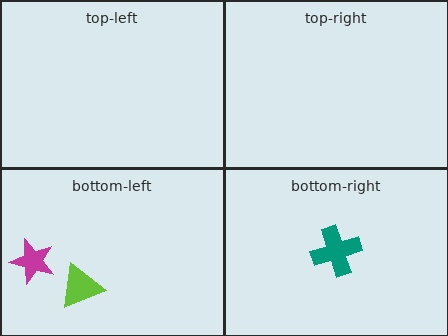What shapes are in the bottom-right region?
The teal cross.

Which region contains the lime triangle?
The bottom-left region.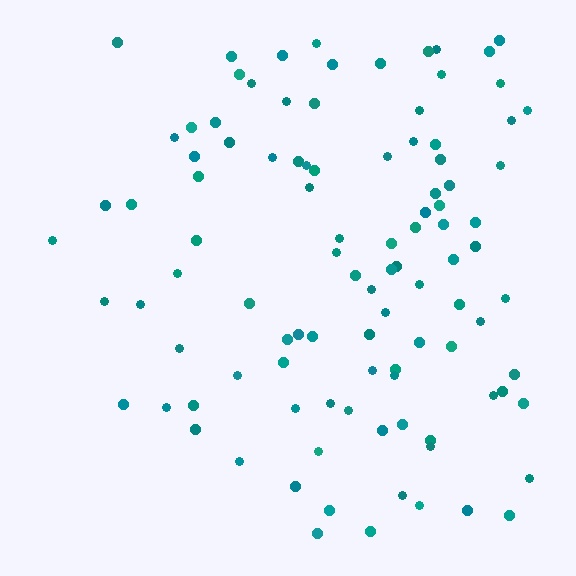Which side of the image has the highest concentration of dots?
The right.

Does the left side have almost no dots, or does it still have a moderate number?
Still a moderate number, just noticeably fewer than the right.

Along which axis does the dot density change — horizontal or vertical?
Horizontal.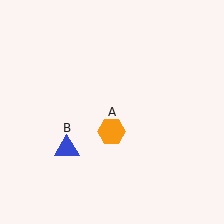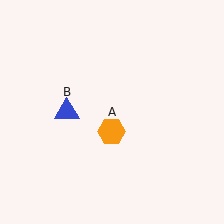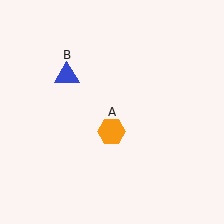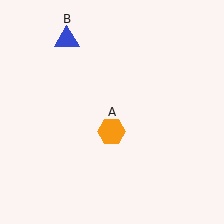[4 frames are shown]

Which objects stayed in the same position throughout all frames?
Orange hexagon (object A) remained stationary.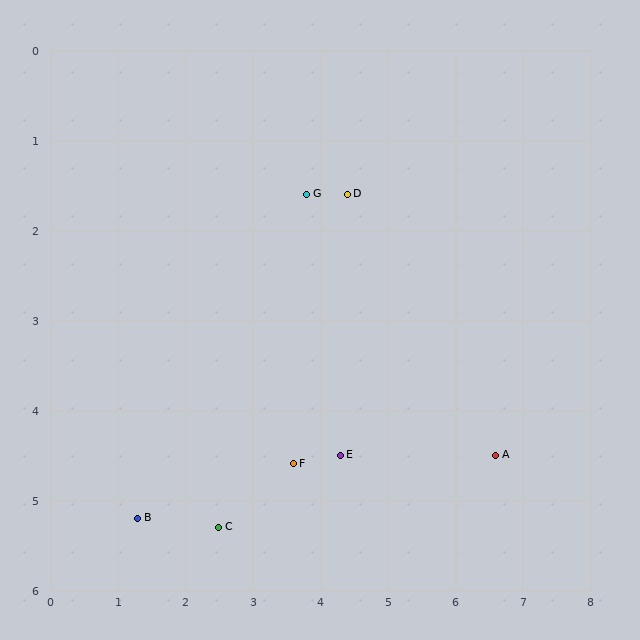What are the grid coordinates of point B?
Point B is at approximately (1.3, 5.2).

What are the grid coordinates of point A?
Point A is at approximately (6.6, 4.5).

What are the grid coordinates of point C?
Point C is at approximately (2.5, 5.3).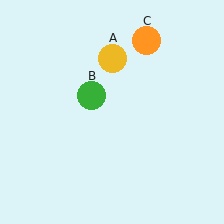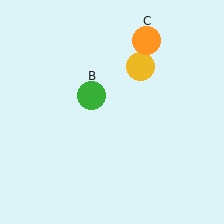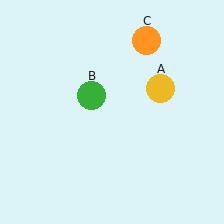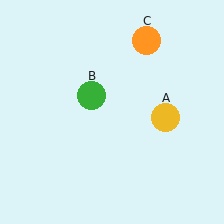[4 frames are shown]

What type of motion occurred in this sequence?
The yellow circle (object A) rotated clockwise around the center of the scene.